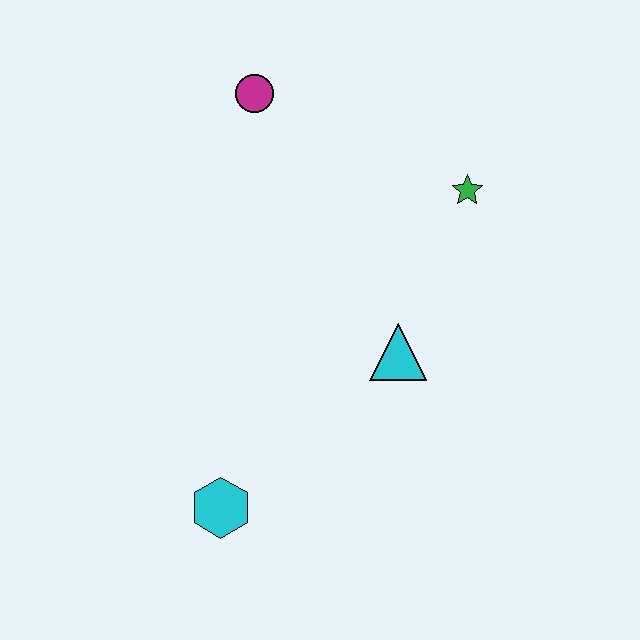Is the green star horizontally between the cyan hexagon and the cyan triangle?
No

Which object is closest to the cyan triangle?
The green star is closest to the cyan triangle.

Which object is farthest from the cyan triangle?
The magenta circle is farthest from the cyan triangle.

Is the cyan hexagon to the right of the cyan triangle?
No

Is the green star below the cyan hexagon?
No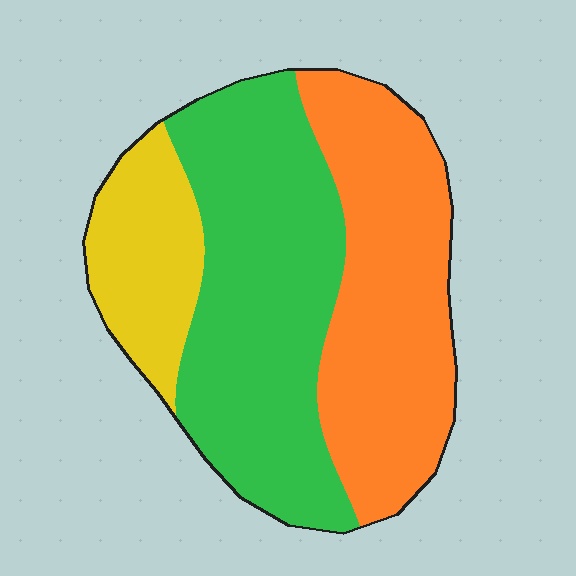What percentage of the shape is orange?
Orange covers about 40% of the shape.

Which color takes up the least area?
Yellow, at roughly 15%.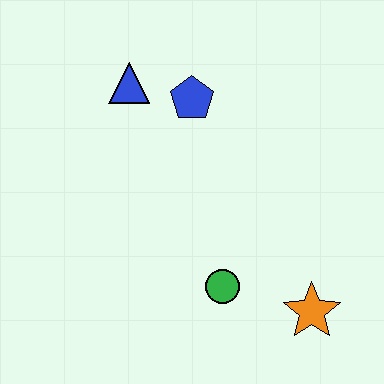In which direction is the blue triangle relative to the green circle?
The blue triangle is above the green circle.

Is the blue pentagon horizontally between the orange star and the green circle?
No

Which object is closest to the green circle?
The orange star is closest to the green circle.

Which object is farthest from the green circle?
The blue triangle is farthest from the green circle.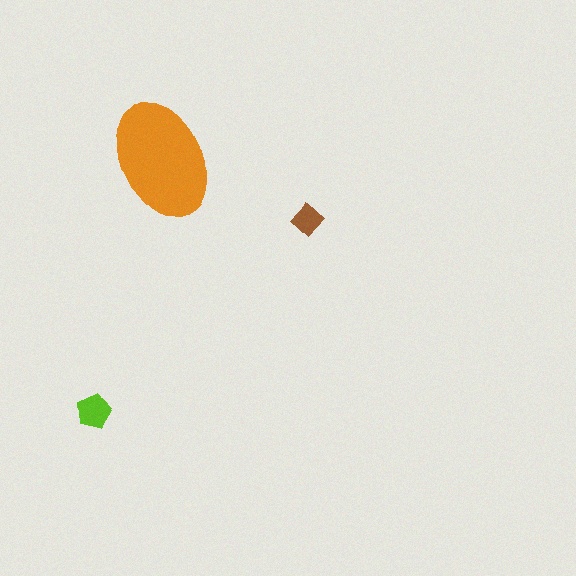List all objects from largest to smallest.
The orange ellipse, the lime pentagon, the brown diamond.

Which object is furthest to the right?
The brown diamond is rightmost.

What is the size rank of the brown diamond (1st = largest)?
3rd.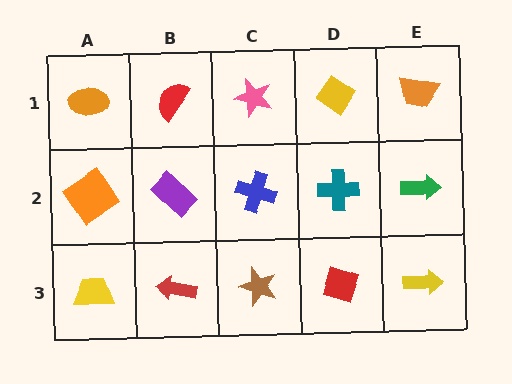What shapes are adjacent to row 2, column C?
A pink star (row 1, column C), a brown star (row 3, column C), a purple rectangle (row 2, column B), a teal cross (row 2, column D).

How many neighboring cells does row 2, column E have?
3.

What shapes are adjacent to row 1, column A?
An orange diamond (row 2, column A), a red semicircle (row 1, column B).